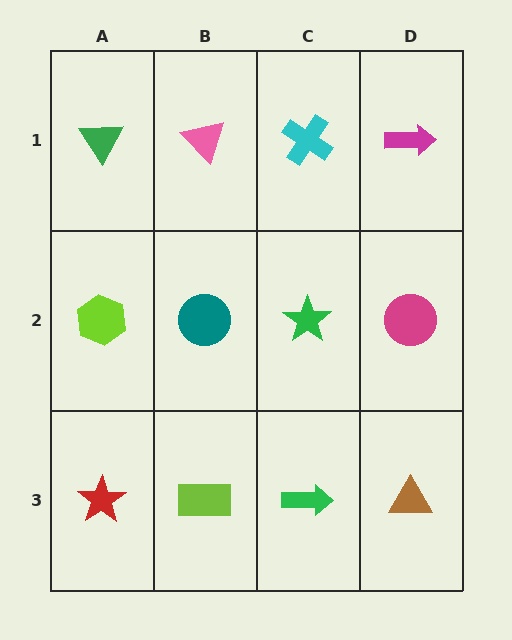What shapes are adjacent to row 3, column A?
A lime hexagon (row 2, column A), a lime rectangle (row 3, column B).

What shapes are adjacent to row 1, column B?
A teal circle (row 2, column B), a green triangle (row 1, column A), a cyan cross (row 1, column C).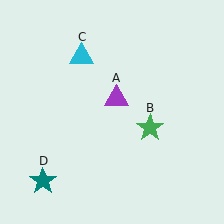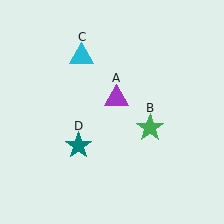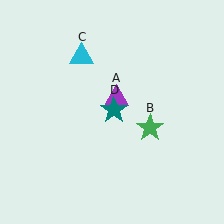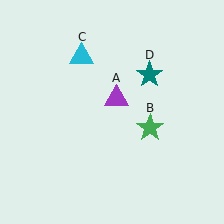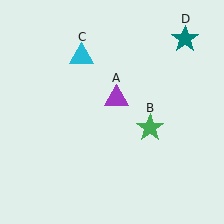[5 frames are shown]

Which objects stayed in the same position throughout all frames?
Purple triangle (object A) and green star (object B) and cyan triangle (object C) remained stationary.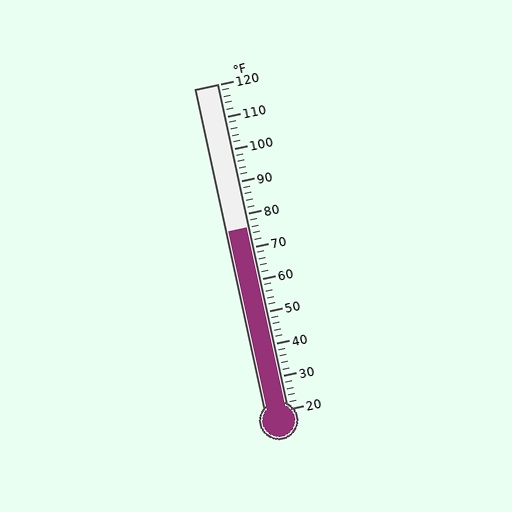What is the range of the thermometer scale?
The thermometer scale ranges from 20°F to 120°F.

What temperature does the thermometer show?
The thermometer shows approximately 76°F.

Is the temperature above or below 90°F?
The temperature is below 90°F.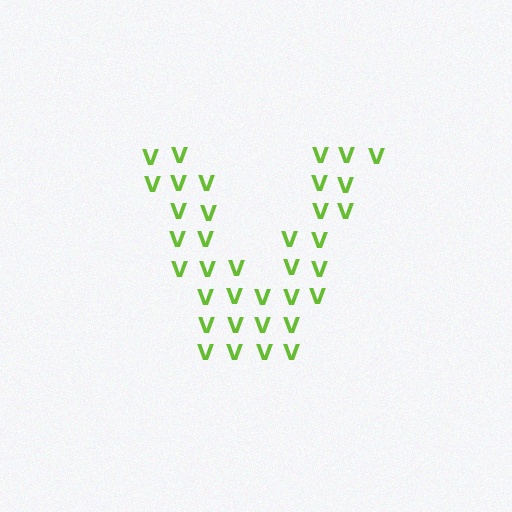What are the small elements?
The small elements are letter V's.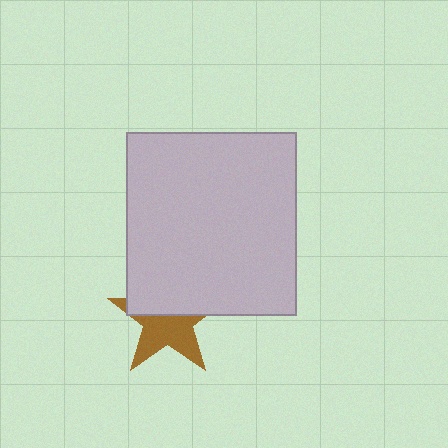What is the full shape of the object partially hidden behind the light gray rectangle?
The partially hidden object is a brown star.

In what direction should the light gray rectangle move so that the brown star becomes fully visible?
The light gray rectangle should move up. That is the shortest direction to clear the overlap and leave the brown star fully visible.